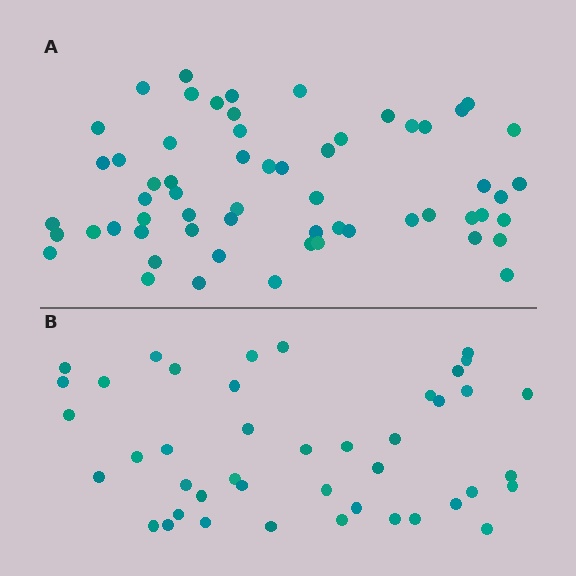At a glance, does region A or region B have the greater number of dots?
Region A (the top region) has more dots.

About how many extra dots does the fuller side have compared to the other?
Region A has approximately 15 more dots than region B.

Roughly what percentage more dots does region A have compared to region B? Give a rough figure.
About 40% more.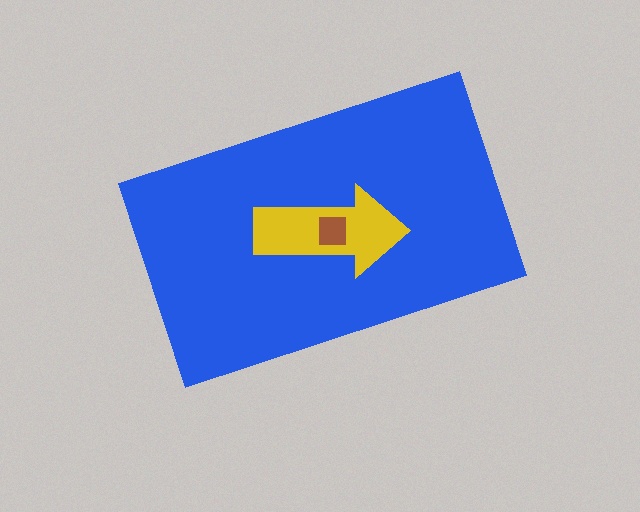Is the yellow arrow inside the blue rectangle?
Yes.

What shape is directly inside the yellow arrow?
The brown square.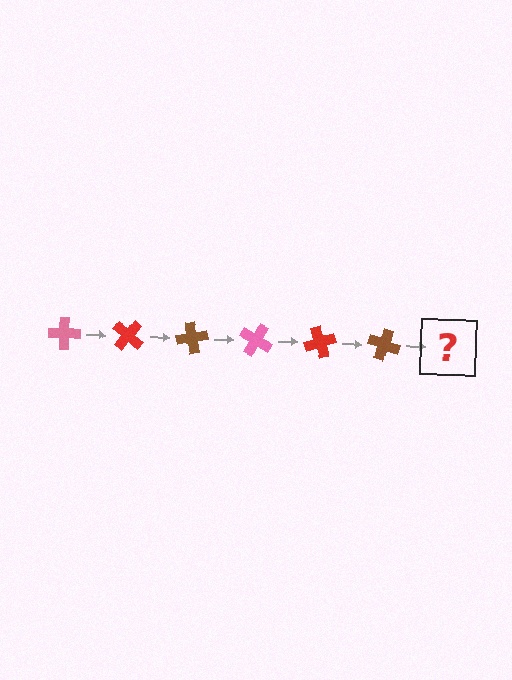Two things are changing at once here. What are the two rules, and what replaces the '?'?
The two rules are that it rotates 40 degrees each step and the color cycles through pink, red, and brown. The '?' should be a pink cross, rotated 240 degrees from the start.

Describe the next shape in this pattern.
It should be a pink cross, rotated 240 degrees from the start.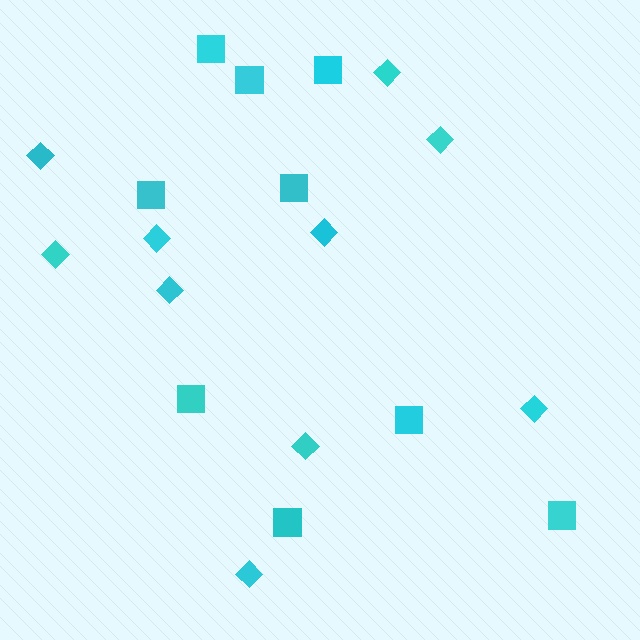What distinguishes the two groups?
There are 2 groups: one group of squares (9) and one group of diamonds (10).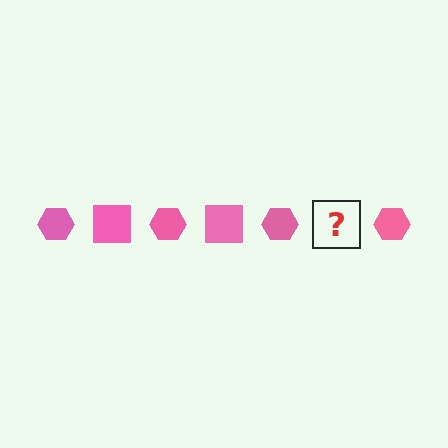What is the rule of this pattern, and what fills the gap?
The rule is that the pattern cycles through hexagon, square shapes in pink. The gap should be filled with a pink square.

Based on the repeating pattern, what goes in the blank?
The blank should be a pink square.